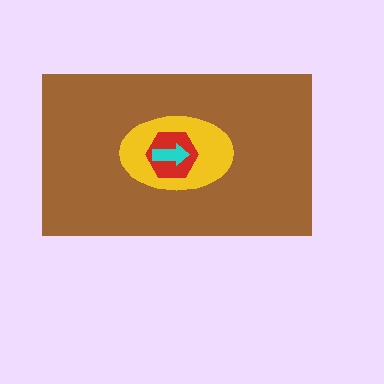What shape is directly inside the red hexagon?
The cyan arrow.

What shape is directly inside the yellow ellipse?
The red hexagon.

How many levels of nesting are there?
4.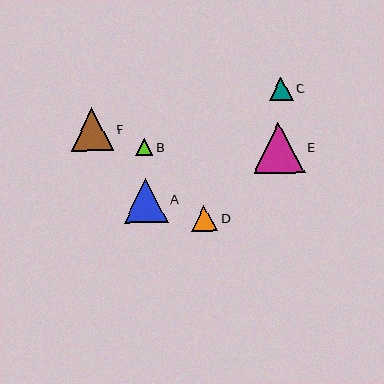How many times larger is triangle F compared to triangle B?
Triangle F is approximately 2.5 times the size of triangle B.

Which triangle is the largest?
Triangle E is the largest with a size of approximately 51 pixels.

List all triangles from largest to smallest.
From largest to smallest: E, A, F, D, C, B.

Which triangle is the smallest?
Triangle B is the smallest with a size of approximately 17 pixels.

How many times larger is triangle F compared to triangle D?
Triangle F is approximately 1.6 times the size of triangle D.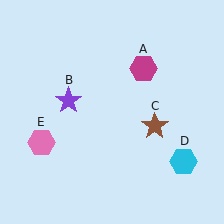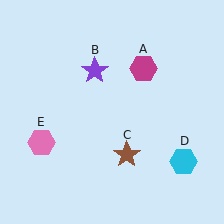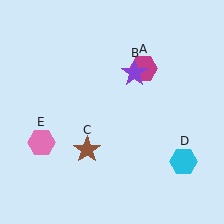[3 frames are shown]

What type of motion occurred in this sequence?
The purple star (object B), brown star (object C) rotated clockwise around the center of the scene.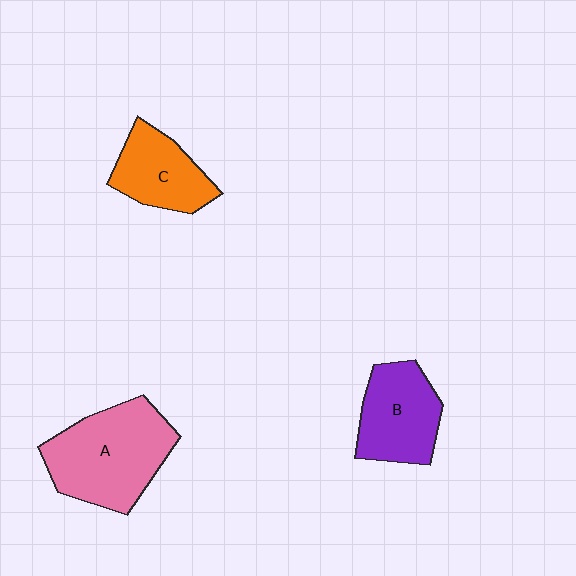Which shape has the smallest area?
Shape C (orange).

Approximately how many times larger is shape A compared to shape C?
Approximately 1.6 times.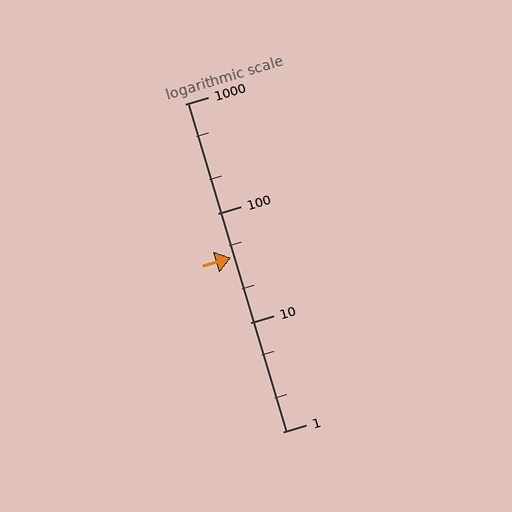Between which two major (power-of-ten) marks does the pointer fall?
The pointer is between 10 and 100.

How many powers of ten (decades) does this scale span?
The scale spans 3 decades, from 1 to 1000.